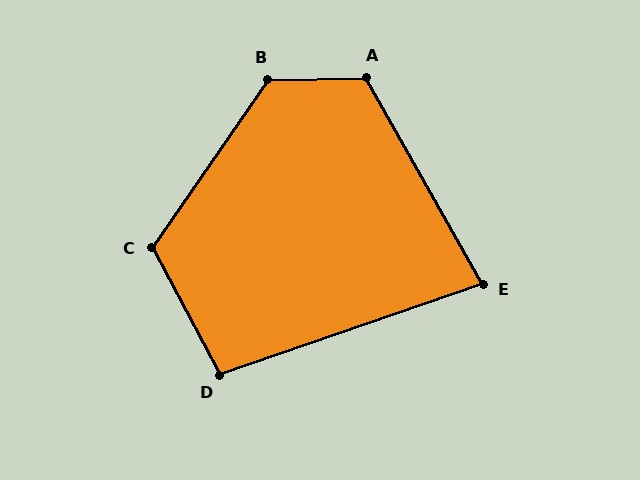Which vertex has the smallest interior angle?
E, at approximately 80 degrees.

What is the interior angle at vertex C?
Approximately 117 degrees (obtuse).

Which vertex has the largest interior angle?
B, at approximately 126 degrees.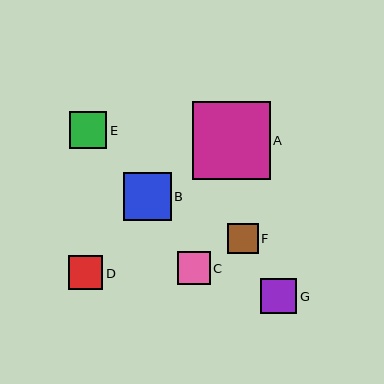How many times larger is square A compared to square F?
Square A is approximately 2.5 times the size of square F.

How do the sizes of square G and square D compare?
Square G and square D are approximately the same size.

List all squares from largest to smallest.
From largest to smallest: A, B, E, G, D, C, F.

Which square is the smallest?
Square F is the smallest with a size of approximately 31 pixels.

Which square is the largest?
Square A is the largest with a size of approximately 78 pixels.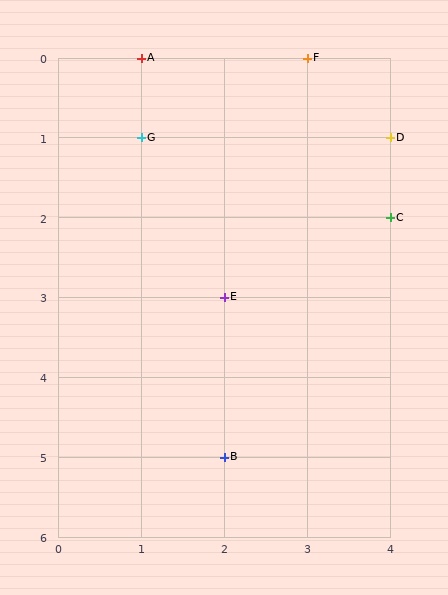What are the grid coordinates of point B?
Point B is at grid coordinates (2, 5).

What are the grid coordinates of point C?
Point C is at grid coordinates (4, 2).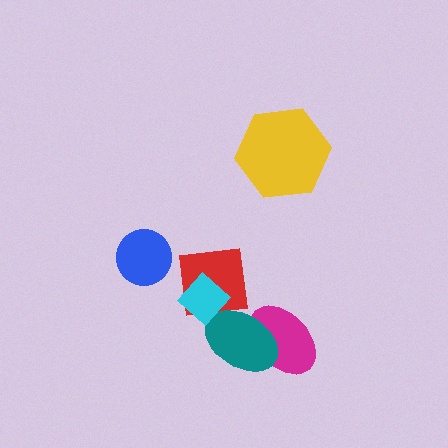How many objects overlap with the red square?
1 object overlaps with the red square.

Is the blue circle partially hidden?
No, no other shape covers it.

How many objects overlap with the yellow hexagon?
0 objects overlap with the yellow hexagon.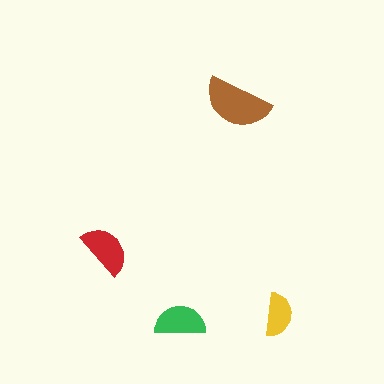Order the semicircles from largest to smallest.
the brown one, the red one, the green one, the yellow one.